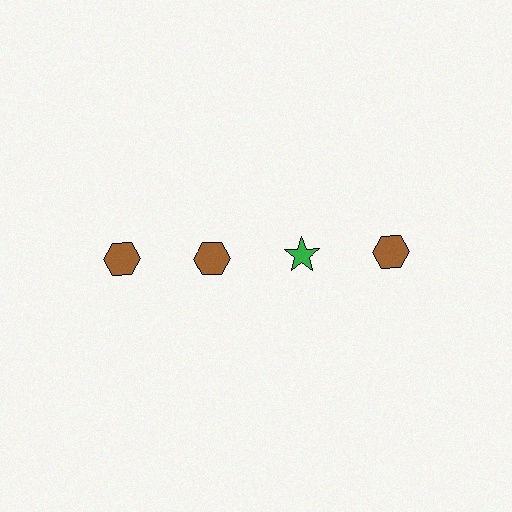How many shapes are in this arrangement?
There are 4 shapes arranged in a grid pattern.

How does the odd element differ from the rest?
It differs in both color (green instead of brown) and shape (star instead of hexagon).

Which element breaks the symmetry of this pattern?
The green star in the top row, center column breaks the symmetry. All other shapes are brown hexagons.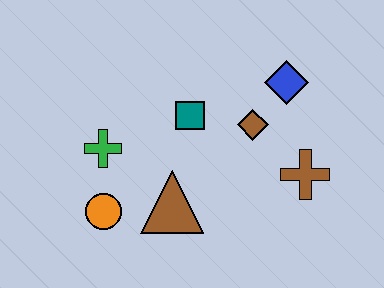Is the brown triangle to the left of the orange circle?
No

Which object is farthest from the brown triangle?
The blue diamond is farthest from the brown triangle.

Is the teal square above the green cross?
Yes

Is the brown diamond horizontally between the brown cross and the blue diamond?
No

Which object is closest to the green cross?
The orange circle is closest to the green cross.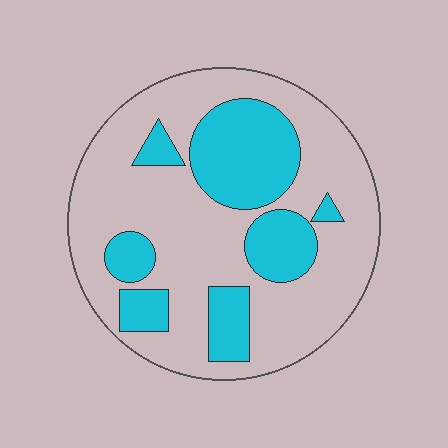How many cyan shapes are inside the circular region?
7.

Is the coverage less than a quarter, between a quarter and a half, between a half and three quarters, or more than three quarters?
Between a quarter and a half.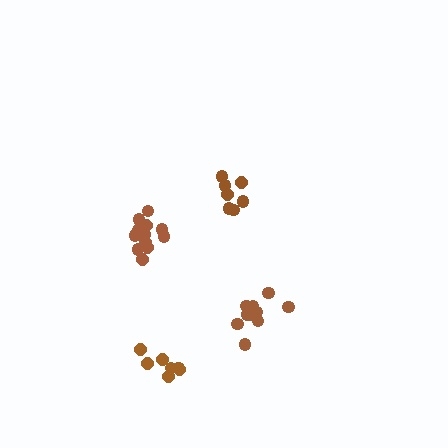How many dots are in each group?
Group 1: 7 dots, Group 2: 11 dots, Group 3: 13 dots, Group 4: 7 dots (38 total).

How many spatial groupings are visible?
There are 4 spatial groupings.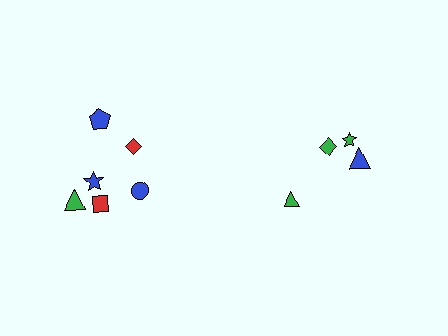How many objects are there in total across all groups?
There are 10 objects.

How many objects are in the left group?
There are 6 objects.